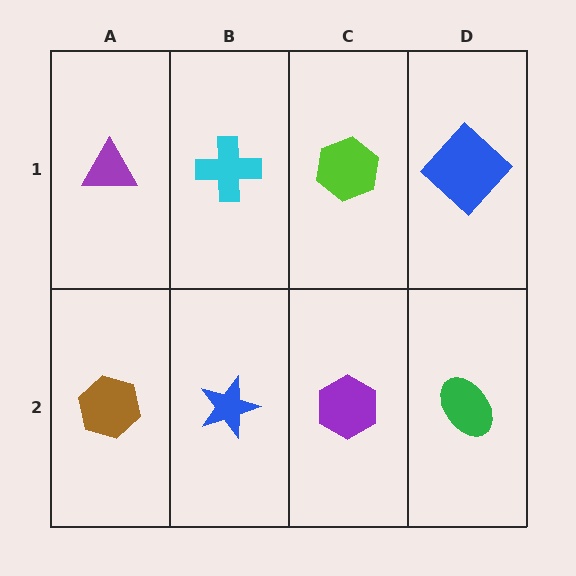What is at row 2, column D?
A green ellipse.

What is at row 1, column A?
A purple triangle.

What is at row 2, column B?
A blue star.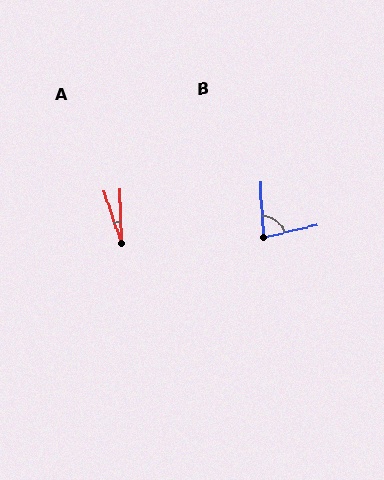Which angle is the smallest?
A, at approximately 17 degrees.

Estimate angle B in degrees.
Approximately 79 degrees.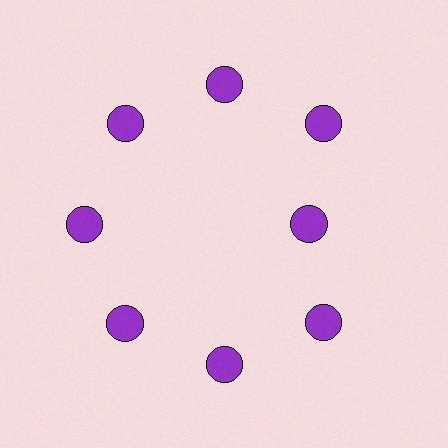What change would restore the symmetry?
The symmetry would be restored by moving it outward, back onto the ring so that all 8 circles sit at equal angles and equal distance from the center.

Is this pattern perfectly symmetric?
No. The 8 purple circles are arranged in a ring, but one element near the 3 o'clock position is pulled inward toward the center, breaking the 8-fold rotational symmetry.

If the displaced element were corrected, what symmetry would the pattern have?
It would have 8-fold rotational symmetry — the pattern would map onto itself every 45 degrees.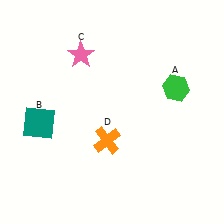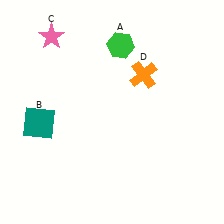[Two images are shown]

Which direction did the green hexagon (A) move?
The green hexagon (A) moved left.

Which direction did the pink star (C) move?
The pink star (C) moved left.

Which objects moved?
The objects that moved are: the green hexagon (A), the pink star (C), the orange cross (D).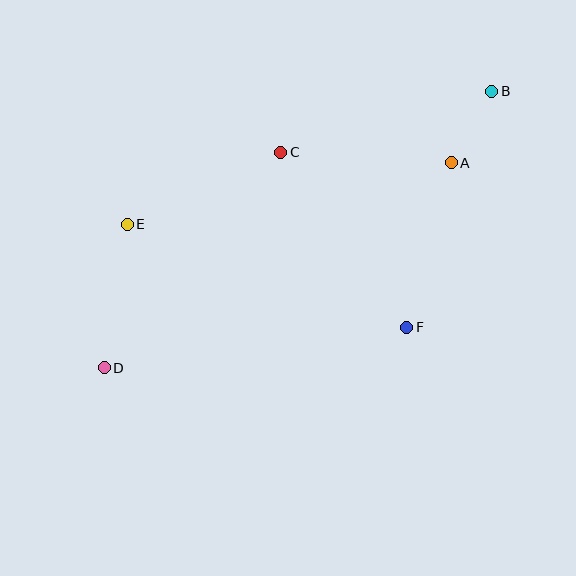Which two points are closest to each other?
Points A and B are closest to each other.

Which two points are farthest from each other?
Points B and D are farthest from each other.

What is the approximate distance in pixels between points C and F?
The distance between C and F is approximately 216 pixels.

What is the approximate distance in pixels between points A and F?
The distance between A and F is approximately 171 pixels.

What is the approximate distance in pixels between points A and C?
The distance between A and C is approximately 171 pixels.